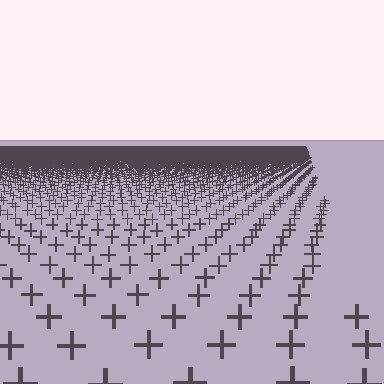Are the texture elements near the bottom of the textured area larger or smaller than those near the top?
Larger. Near the bottom, elements are closer to the viewer and appear at a bigger on-screen size.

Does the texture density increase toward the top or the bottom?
Density increases toward the top.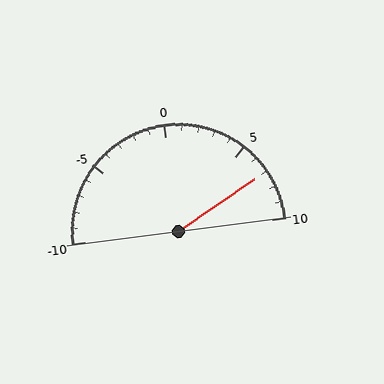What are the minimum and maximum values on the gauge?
The gauge ranges from -10 to 10.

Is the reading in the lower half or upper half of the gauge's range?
The reading is in the upper half of the range (-10 to 10).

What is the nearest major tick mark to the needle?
The nearest major tick mark is 5.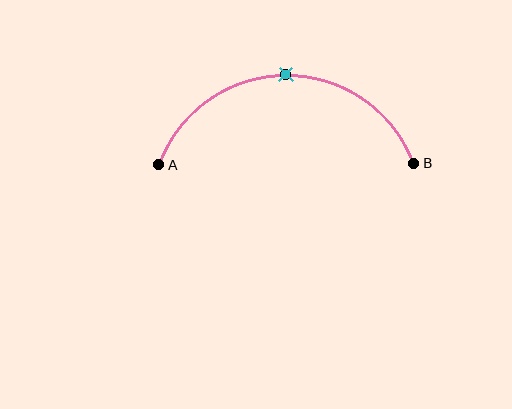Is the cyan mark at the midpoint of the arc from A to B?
Yes. The cyan mark lies on the arc at equal arc-length from both A and B — it is the arc midpoint.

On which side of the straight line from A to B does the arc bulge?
The arc bulges above the straight line connecting A and B.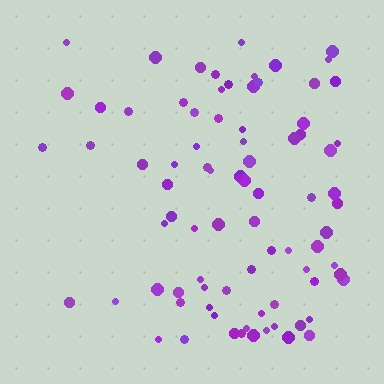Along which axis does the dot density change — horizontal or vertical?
Horizontal.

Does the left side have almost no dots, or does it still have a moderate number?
Still a moderate number, just noticeably fewer than the right.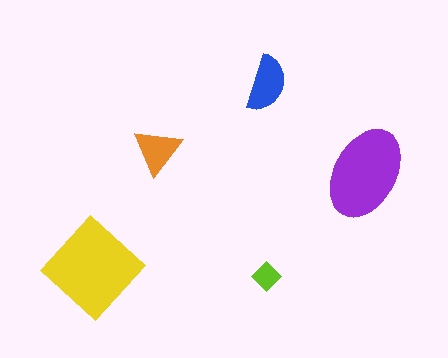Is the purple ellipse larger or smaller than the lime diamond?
Larger.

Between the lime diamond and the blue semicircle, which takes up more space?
The blue semicircle.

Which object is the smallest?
The lime diamond.